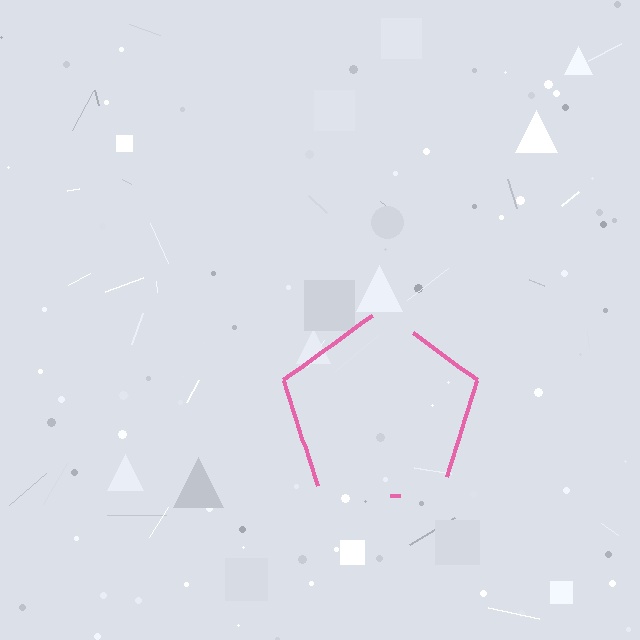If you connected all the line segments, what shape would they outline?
They would outline a pentagon.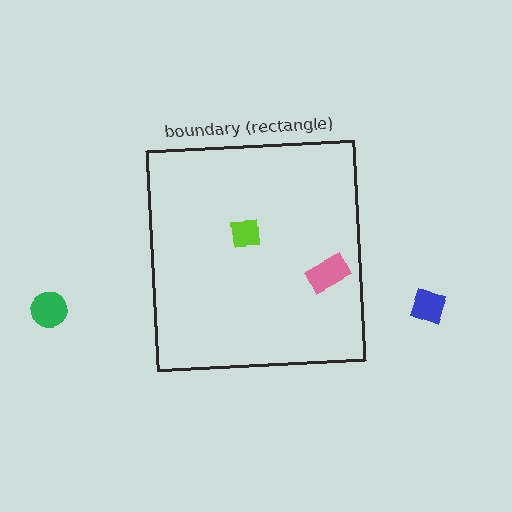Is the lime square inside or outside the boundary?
Inside.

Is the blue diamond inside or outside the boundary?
Outside.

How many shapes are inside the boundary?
2 inside, 2 outside.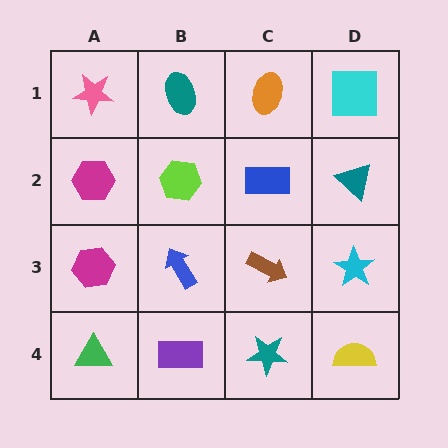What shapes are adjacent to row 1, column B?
A lime hexagon (row 2, column B), a pink star (row 1, column A), an orange ellipse (row 1, column C).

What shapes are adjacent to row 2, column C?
An orange ellipse (row 1, column C), a brown arrow (row 3, column C), a lime hexagon (row 2, column B), a teal triangle (row 2, column D).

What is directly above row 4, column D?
A cyan star.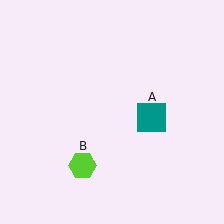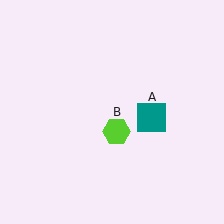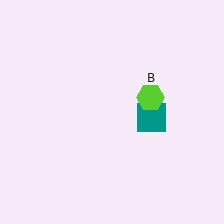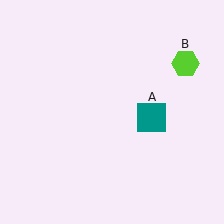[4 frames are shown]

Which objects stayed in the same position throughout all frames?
Teal square (object A) remained stationary.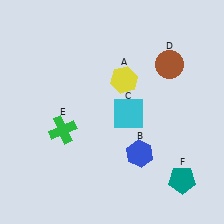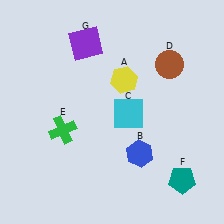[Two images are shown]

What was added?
A purple square (G) was added in Image 2.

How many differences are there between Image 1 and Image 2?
There is 1 difference between the two images.